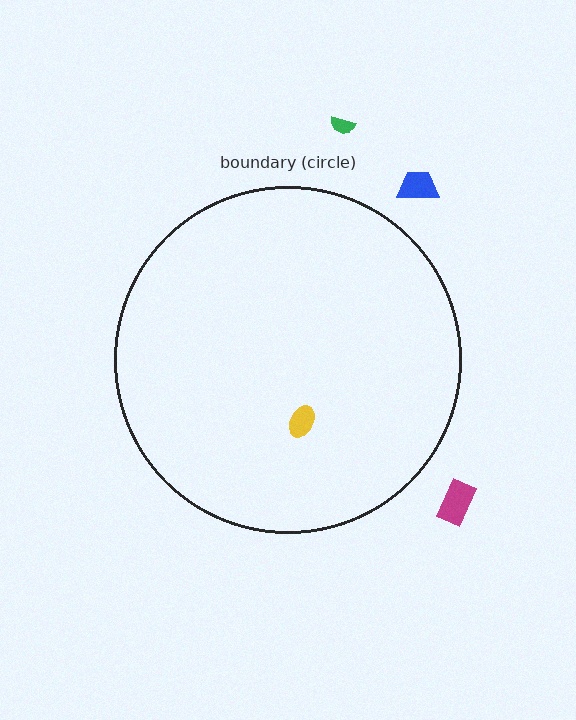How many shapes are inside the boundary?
1 inside, 3 outside.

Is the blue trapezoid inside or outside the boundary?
Outside.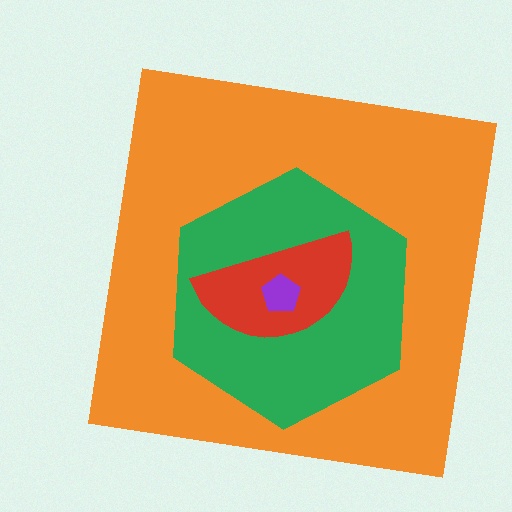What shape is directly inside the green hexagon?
The red semicircle.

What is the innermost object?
The purple pentagon.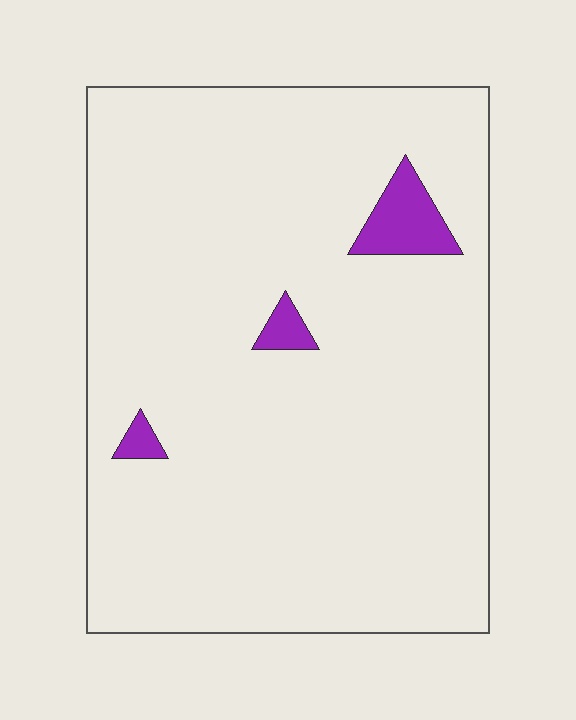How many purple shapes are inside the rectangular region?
3.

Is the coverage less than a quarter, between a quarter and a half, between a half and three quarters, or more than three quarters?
Less than a quarter.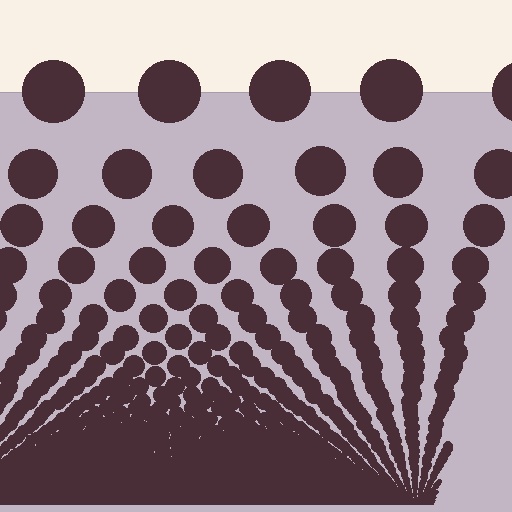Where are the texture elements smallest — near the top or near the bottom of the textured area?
Near the bottom.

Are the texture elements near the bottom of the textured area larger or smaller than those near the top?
Smaller. The gradient is inverted — elements near the bottom are smaller and denser.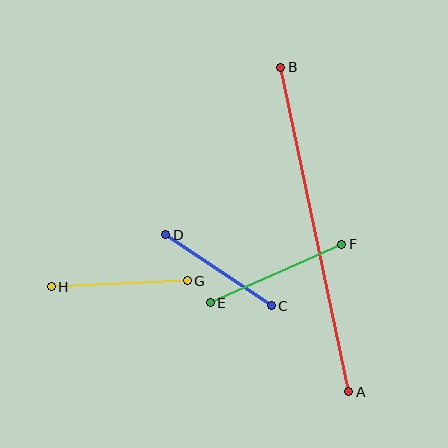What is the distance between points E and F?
The distance is approximately 144 pixels.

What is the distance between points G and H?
The distance is approximately 136 pixels.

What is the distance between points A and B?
The distance is approximately 331 pixels.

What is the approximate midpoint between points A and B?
The midpoint is at approximately (315, 230) pixels.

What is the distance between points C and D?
The distance is approximately 127 pixels.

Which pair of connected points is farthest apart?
Points A and B are farthest apart.